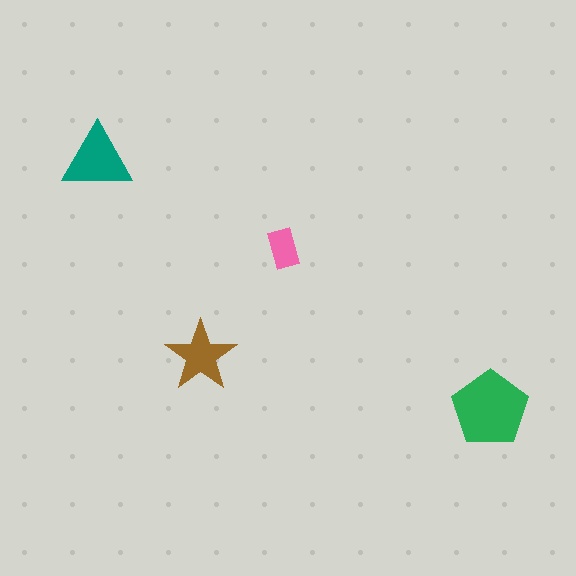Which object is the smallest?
The pink rectangle.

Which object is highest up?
The teal triangle is topmost.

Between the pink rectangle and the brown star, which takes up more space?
The brown star.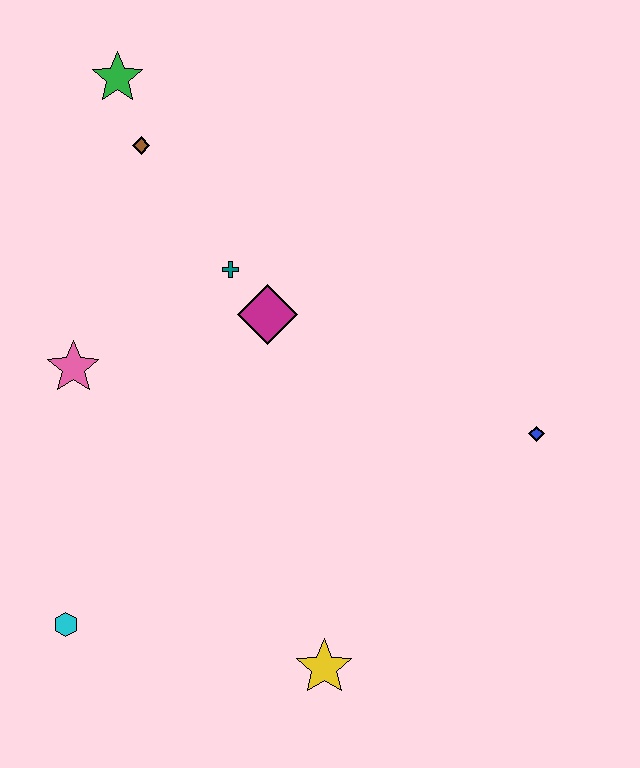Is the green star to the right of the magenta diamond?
No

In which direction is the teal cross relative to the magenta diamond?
The teal cross is above the magenta diamond.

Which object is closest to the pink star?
The teal cross is closest to the pink star.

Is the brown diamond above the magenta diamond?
Yes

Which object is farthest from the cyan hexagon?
The green star is farthest from the cyan hexagon.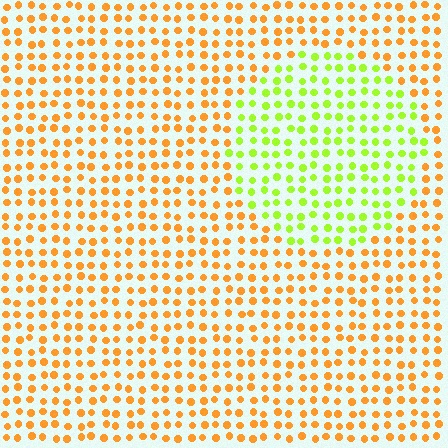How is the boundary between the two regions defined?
The boundary is defined purely by a slight shift in hue (about 55 degrees). Spacing, size, and orientation are identical on both sides.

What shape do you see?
I see a circle.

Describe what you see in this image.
The image is filled with small orange elements in a uniform arrangement. A circle-shaped region is visible where the elements are tinted to a slightly different hue, forming a subtle color boundary.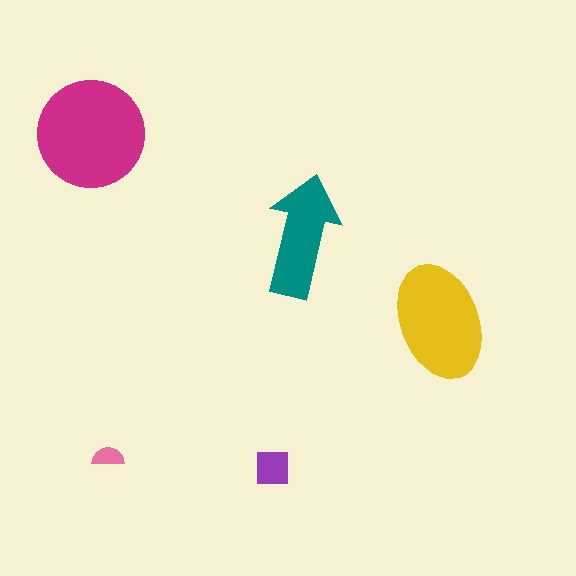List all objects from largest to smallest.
The magenta circle, the yellow ellipse, the teal arrow, the purple square, the pink semicircle.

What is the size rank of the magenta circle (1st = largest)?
1st.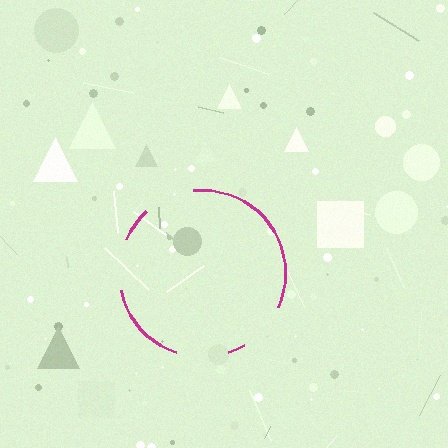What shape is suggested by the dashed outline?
The dashed outline suggests a circle.